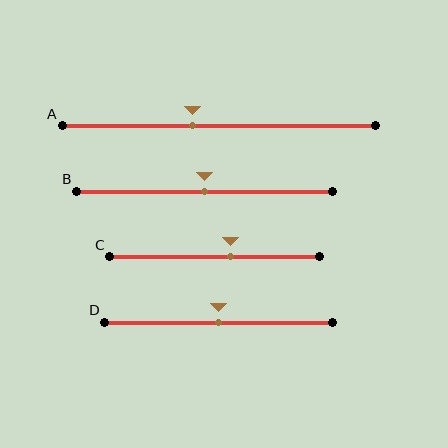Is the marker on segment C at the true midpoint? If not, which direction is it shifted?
No, the marker on segment C is shifted to the right by about 8% of the segment length.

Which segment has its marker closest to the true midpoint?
Segment B has its marker closest to the true midpoint.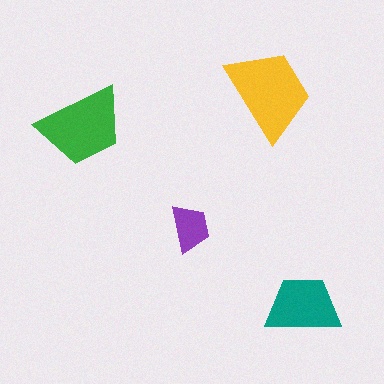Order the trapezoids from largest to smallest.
the yellow one, the green one, the teal one, the purple one.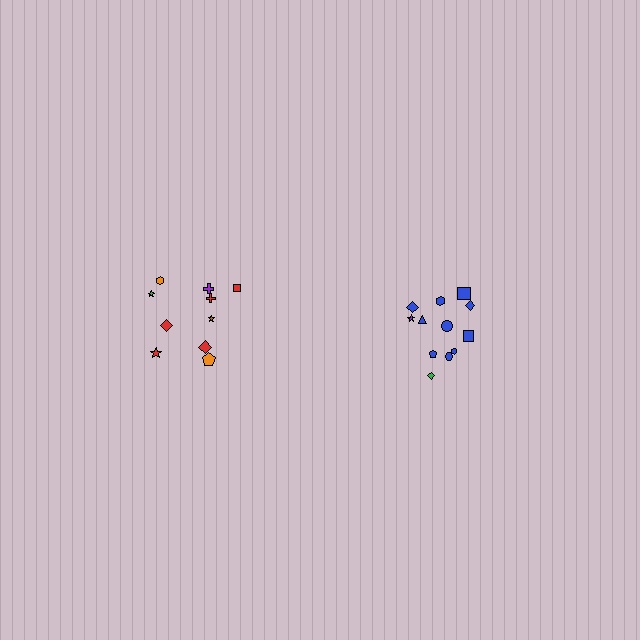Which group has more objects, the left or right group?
The right group.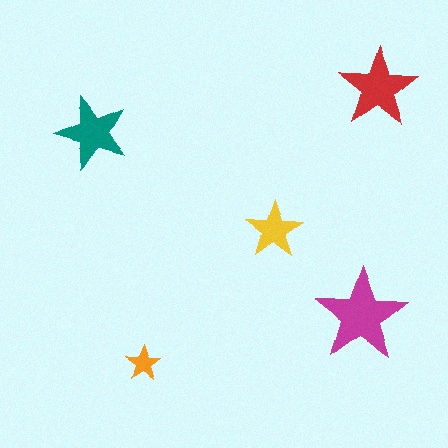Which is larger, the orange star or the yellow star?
The yellow one.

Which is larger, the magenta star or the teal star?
The magenta one.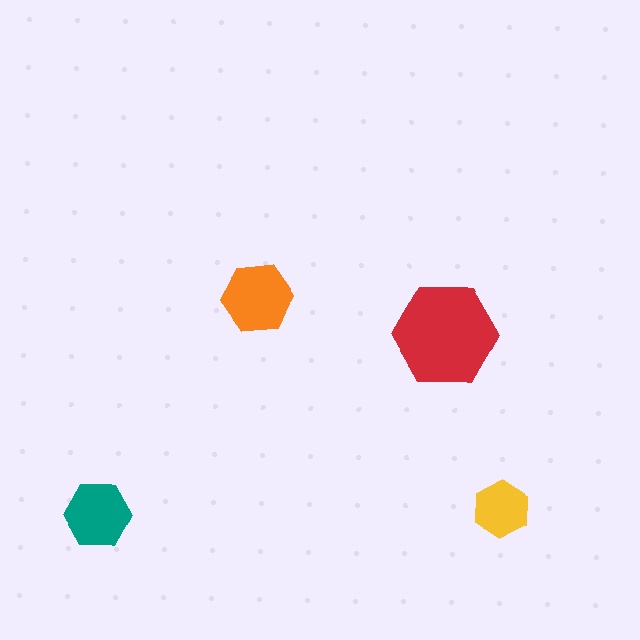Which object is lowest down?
The teal hexagon is bottommost.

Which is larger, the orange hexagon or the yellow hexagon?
The orange one.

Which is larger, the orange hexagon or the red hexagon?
The red one.